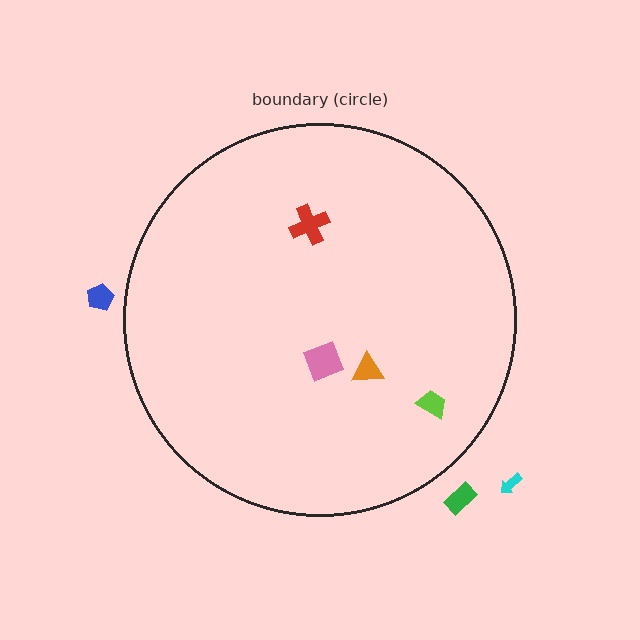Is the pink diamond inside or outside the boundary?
Inside.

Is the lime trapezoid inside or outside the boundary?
Inside.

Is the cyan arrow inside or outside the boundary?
Outside.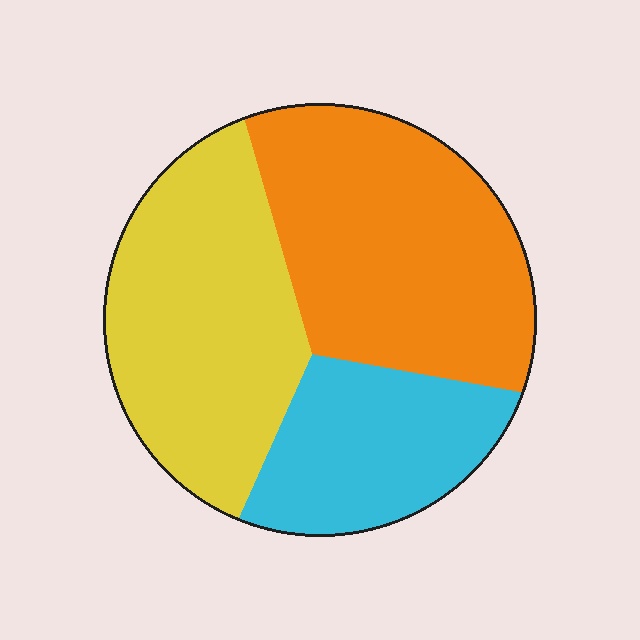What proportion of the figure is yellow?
Yellow takes up about three eighths (3/8) of the figure.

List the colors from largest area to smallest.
From largest to smallest: orange, yellow, cyan.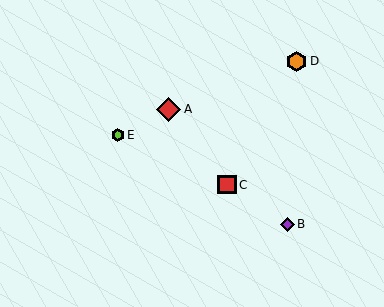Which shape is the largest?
The red diamond (labeled A) is the largest.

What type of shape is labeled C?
Shape C is a red square.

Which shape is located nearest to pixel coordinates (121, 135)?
The lime hexagon (labeled E) at (118, 135) is nearest to that location.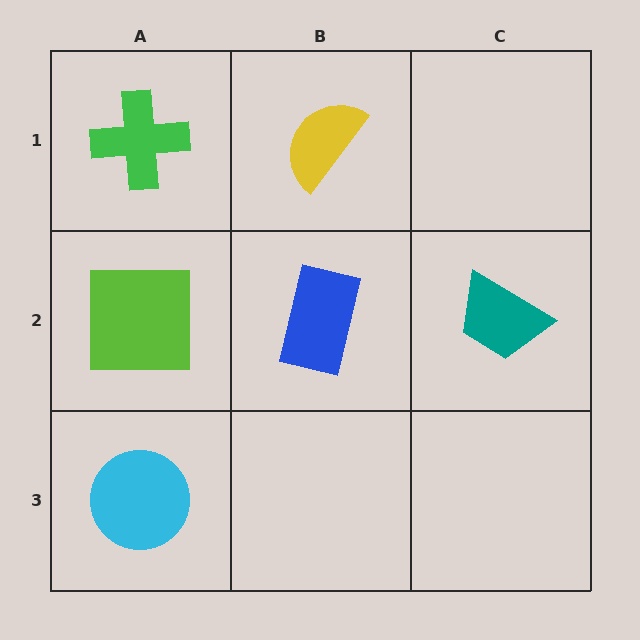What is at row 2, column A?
A lime square.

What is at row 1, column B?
A yellow semicircle.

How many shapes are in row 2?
3 shapes.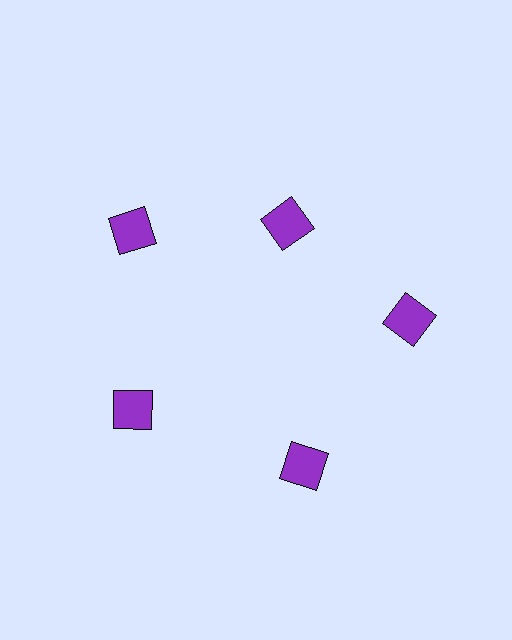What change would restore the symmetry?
The symmetry would be restored by moving it outward, back onto the ring so that all 5 squares sit at equal angles and equal distance from the center.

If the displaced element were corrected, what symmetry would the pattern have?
It would have 5-fold rotational symmetry — the pattern would map onto itself every 72 degrees.